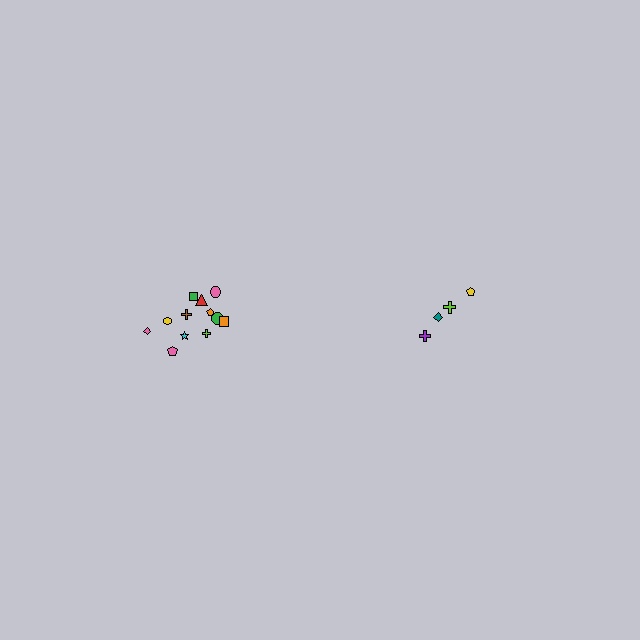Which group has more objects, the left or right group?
The left group.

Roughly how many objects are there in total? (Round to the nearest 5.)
Roughly 15 objects in total.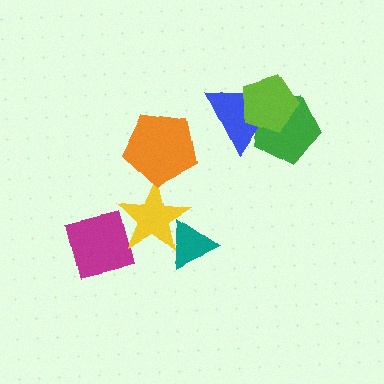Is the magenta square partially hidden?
Yes, it is partially covered by another shape.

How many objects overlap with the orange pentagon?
1 object overlaps with the orange pentagon.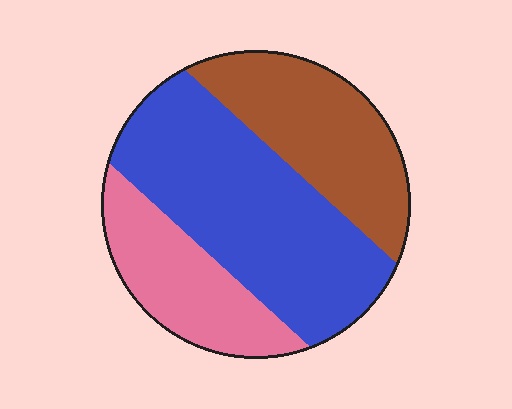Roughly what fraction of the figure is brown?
Brown takes up between a quarter and a half of the figure.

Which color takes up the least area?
Pink, at roughly 25%.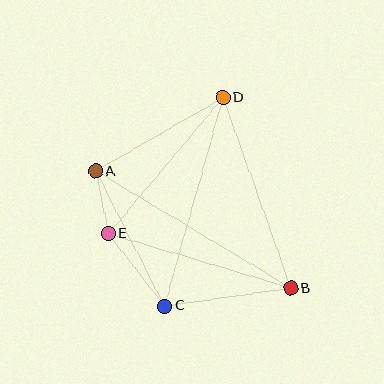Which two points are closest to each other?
Points A and E are closest to each other.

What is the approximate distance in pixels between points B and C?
The distance between B and C is approximately 128 pixels.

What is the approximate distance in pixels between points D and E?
The distance between D and E is approximately 178 pixels.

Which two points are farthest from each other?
Points A and B are farthest from each other.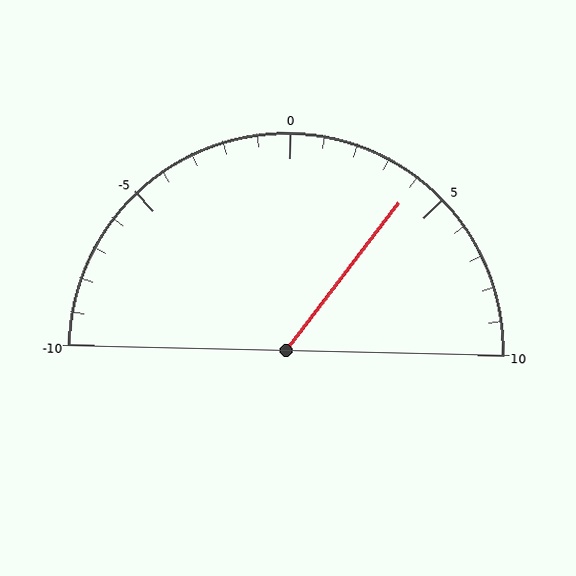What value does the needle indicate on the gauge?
The needle indicates approximately 4.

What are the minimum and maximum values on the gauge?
The gauge ranges from -10 to 10.